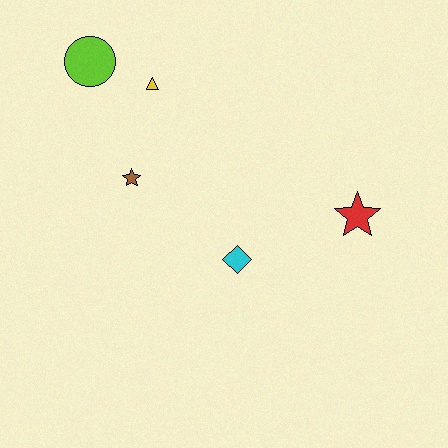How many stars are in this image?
There are 2 stars.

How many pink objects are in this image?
There are no pink objects.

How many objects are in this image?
There are 5 objects.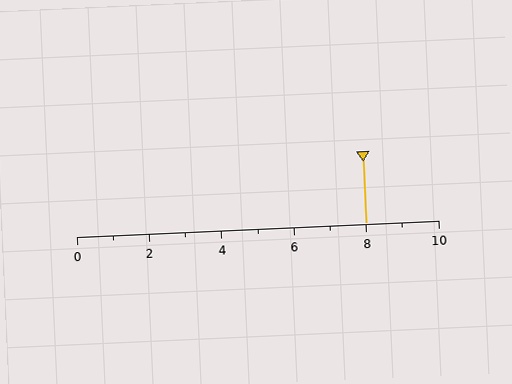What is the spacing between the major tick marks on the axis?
The major ticks are spaced 2 apart.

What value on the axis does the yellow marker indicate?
The marker indicates approximately 8.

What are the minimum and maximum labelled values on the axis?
The axis runs from 0 to 10.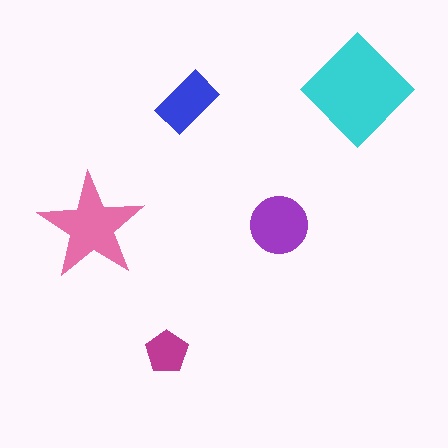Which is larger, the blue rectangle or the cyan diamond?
The cyan diamond.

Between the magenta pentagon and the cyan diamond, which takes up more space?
The cyan diamond.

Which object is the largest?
The cyan diamond.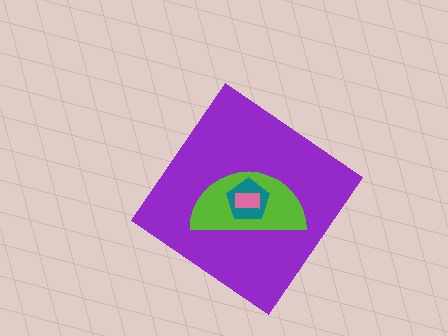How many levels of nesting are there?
4.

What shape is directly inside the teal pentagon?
The pink rectangle.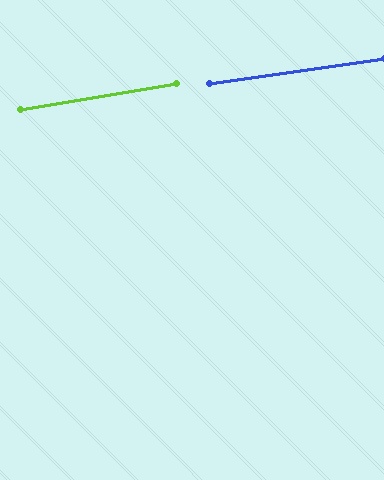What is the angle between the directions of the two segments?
Approximately 1 degree.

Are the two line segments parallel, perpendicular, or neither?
Parallel — their directions differ by only 1.3°.